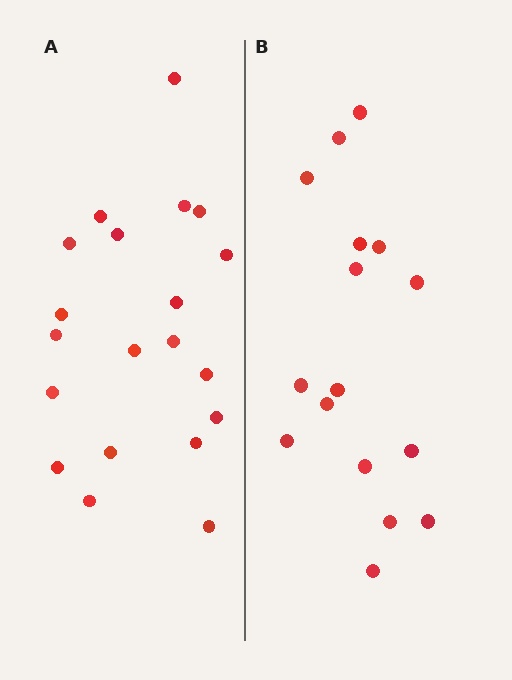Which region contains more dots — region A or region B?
Region A (the left region) has more dots.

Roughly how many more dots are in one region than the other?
Region A has about 4 more dots than region B.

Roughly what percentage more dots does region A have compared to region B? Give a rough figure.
About 25% more.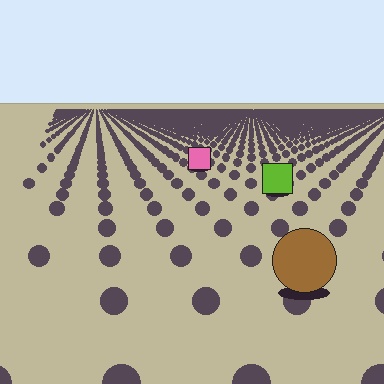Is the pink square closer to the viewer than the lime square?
No. The lime square is closer — you can tell from the texture gradient: the ground texture is coarser near it.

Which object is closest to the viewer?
The brown circle is closest. The texture marks near it are larger and more spread out.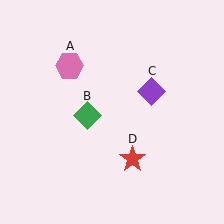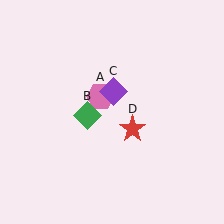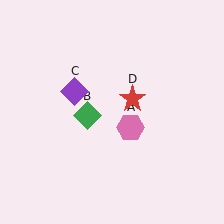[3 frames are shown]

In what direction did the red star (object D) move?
The red star (object D) moved up.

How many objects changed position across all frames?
3 objects changed position: pink hexagon (object A), purple diamond (object C), red star (object D).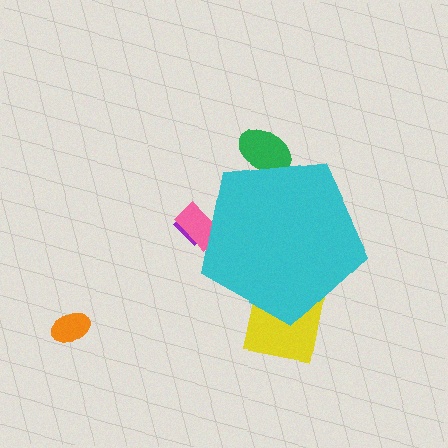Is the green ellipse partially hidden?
Yes, the green ellipse is partially hidden behind the cyan pentagon.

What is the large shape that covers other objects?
A cyan pentagon.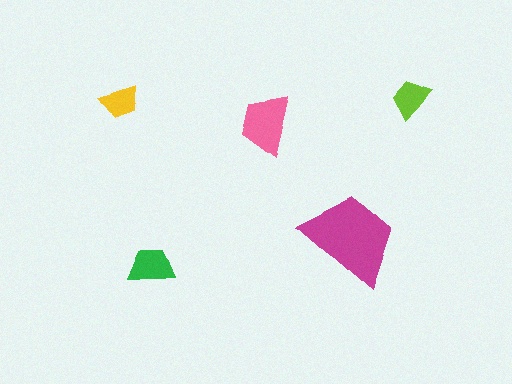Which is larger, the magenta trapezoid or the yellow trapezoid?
The magenta one.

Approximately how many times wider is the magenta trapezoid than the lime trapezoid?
About 2.5 times wider.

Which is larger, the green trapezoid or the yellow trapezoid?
The green one.